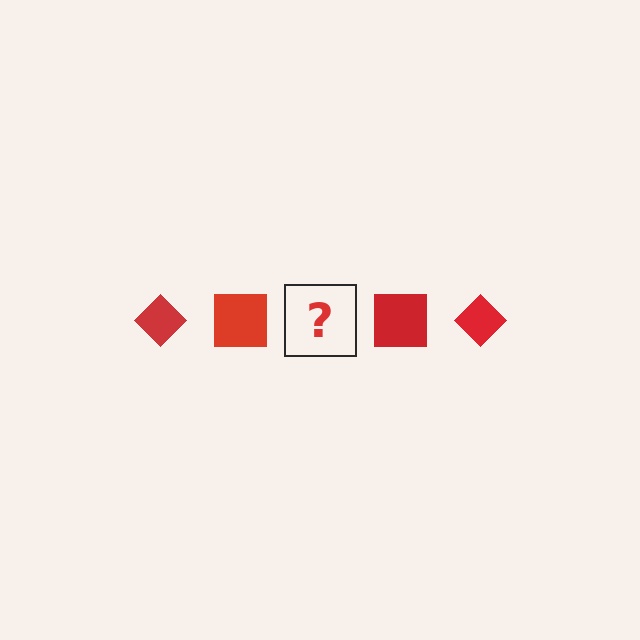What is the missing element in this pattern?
The missing element is a red diamond.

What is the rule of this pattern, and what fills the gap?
The rule is that the pattern cycles through diamond, square shapes in red. The gap should be filled with a red diamond.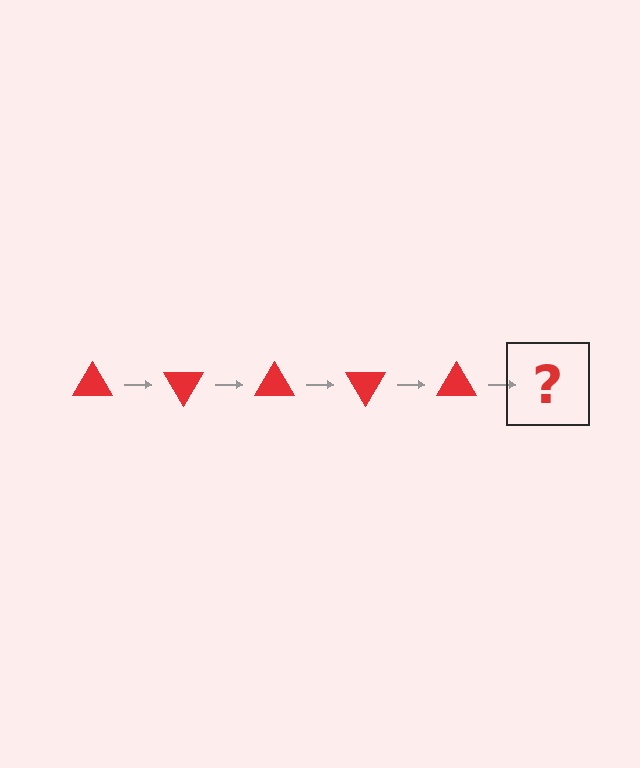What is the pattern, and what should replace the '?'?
The pattern is that the triangle rotates 60 degrees each step. The '?' should be a red triangle rotated 300 degrees.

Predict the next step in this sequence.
The next step is a red triangle rotated 300 degrees.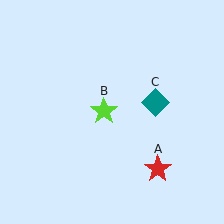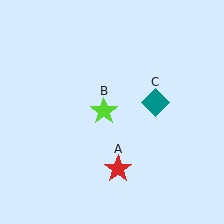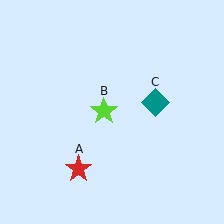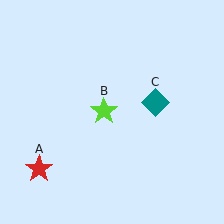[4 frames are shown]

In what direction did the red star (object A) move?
The red star (object A) moved left.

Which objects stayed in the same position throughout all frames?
Lime star (object B) and teal diamond (object C) remained stationary.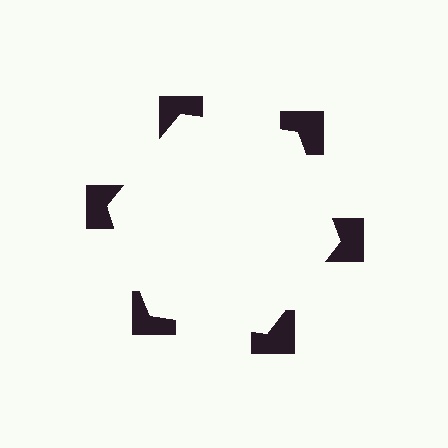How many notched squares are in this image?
There are 6 — one at each vertex of the illusory hexagon.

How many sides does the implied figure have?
6 sides.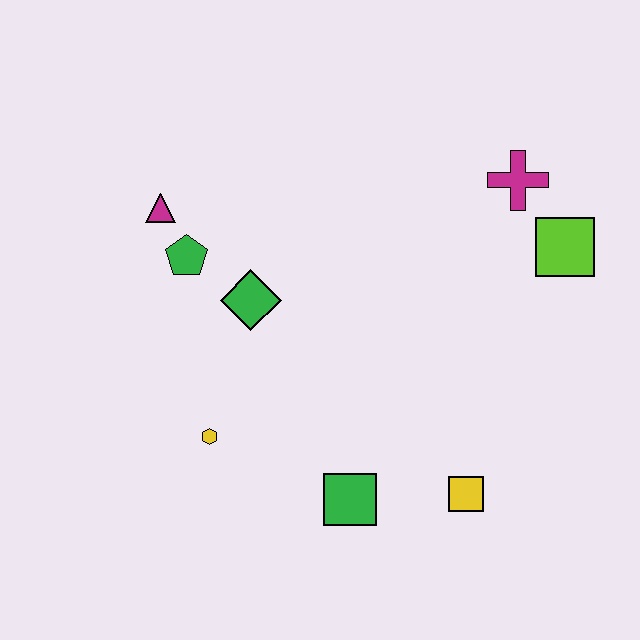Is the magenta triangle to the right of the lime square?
No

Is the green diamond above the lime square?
No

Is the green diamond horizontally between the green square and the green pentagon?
Yes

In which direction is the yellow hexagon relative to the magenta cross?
The yellow hexagon is to the left of the magenta cross.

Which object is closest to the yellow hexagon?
The green diamond is closest to the yellow hexagon.